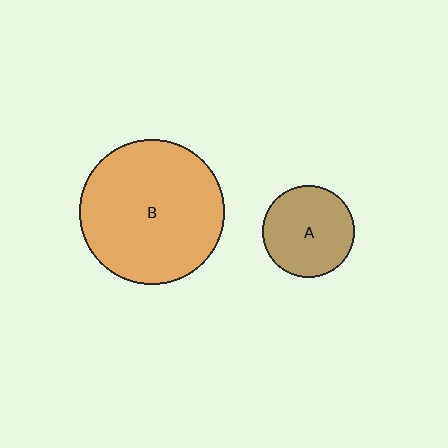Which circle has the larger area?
Circle B (orange).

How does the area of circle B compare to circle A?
Approximately 2.5 times.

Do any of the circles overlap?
No, none of the circles overlap.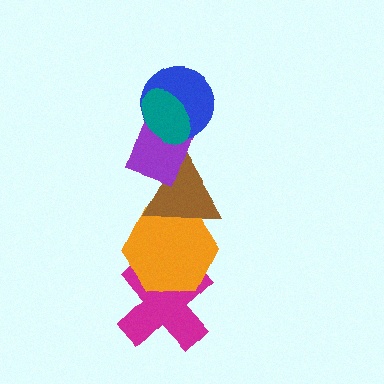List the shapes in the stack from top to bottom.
From top to bottom: the teal ellipse, the blue circle, the purple rectangle, the brown triangle, the orange hexagon, the magenta cross.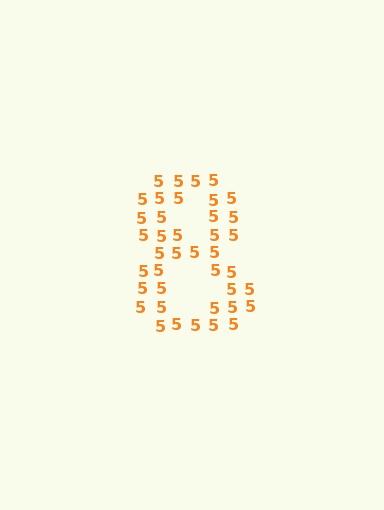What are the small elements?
The small elements are digit 5's.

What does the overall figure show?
The overall figure shows the digit 8.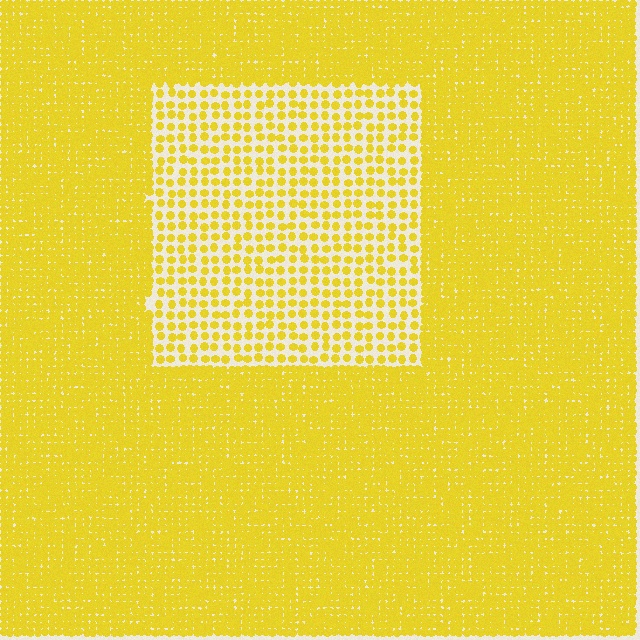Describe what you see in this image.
The image contains small yellow elements arranged at two different densities. A rectangle-shaped region is visible where the elements are less densely packed than the surrounding area.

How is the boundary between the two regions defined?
The boundary is defined by a change in element density (approximately 2.6x ratio). All elements are the same color, size, and shape.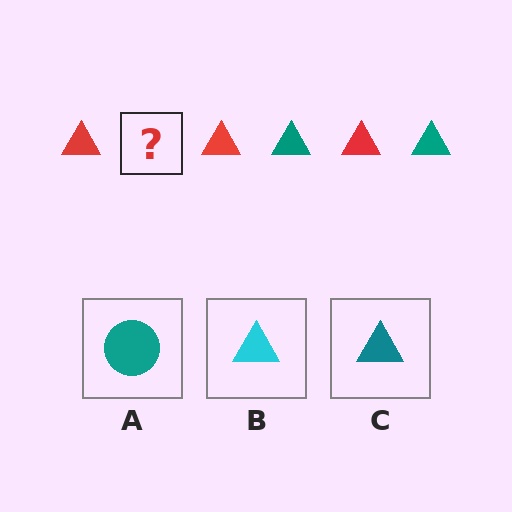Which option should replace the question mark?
Option C.